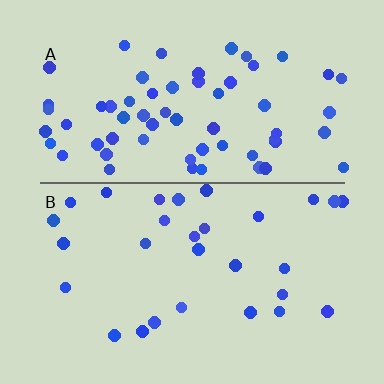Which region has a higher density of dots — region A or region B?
A (the top).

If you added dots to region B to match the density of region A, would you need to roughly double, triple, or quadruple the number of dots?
Approximately double.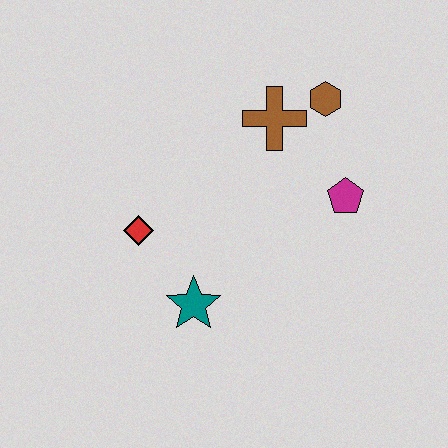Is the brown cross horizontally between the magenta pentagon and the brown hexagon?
No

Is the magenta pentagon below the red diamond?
No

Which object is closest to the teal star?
The red diamond is closest to the teal star.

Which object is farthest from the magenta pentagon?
The red diamond is farthest from the magenta pentagon.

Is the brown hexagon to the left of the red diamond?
No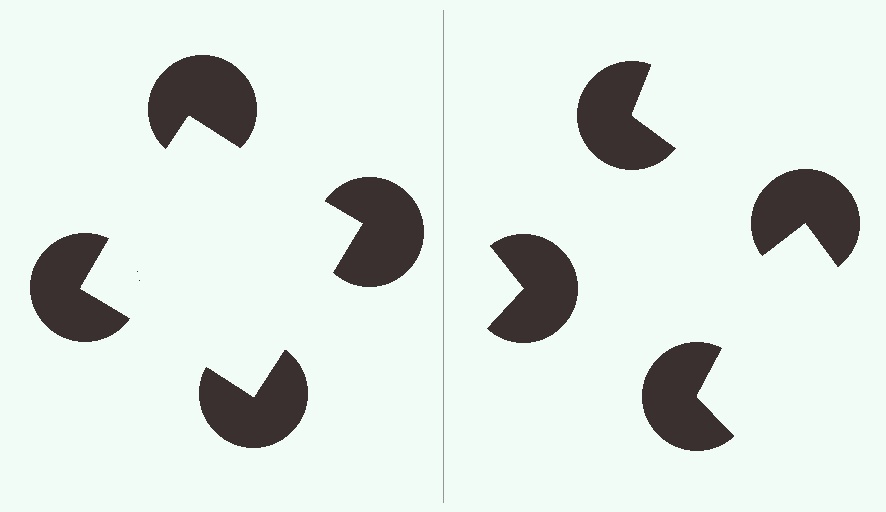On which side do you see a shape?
An illusory square appears on the left side. On the right side the wedge cuts are rotated, so no coherent shape forms.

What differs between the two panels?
The pac-man discs are positioned identically on both sides; only the wedge orientations differ. On the left they align to a square; on the right they are misaligned.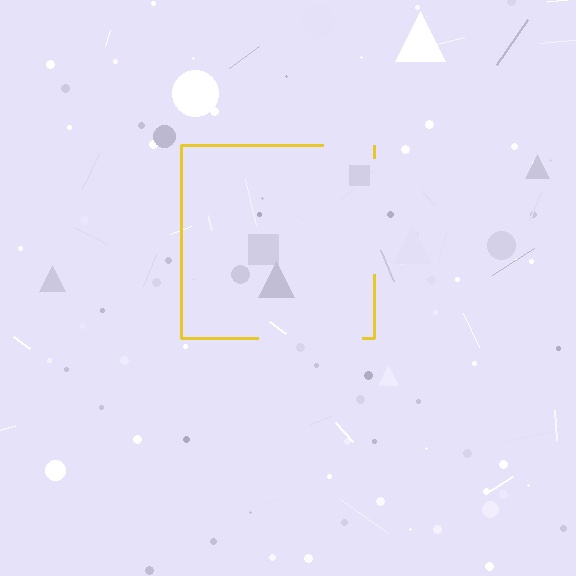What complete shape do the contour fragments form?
The contour fragments form a square.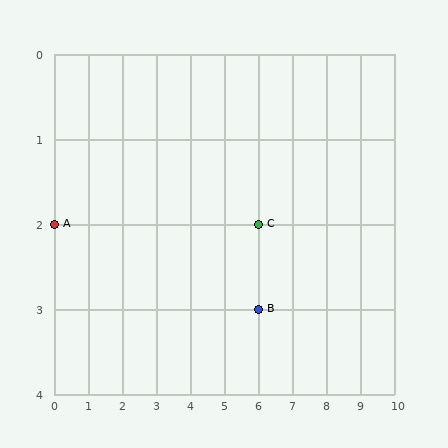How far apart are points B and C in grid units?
Points B and C are 1 row apart.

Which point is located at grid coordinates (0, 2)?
Point A is at (0, 2).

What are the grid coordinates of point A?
Point A is at grid coordinates (0, 2).